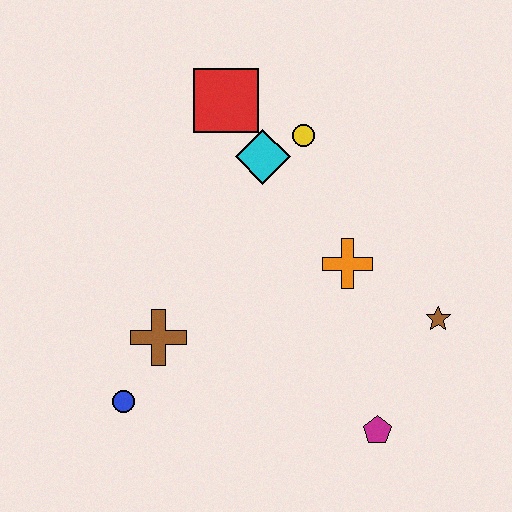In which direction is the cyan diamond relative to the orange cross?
The cyan diamond is above the orange cross.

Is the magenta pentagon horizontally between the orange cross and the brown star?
Yes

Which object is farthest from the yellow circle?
The blue circle is farthest from the yellow circle.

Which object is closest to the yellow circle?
The cyan diamond is closest to the yellow circle.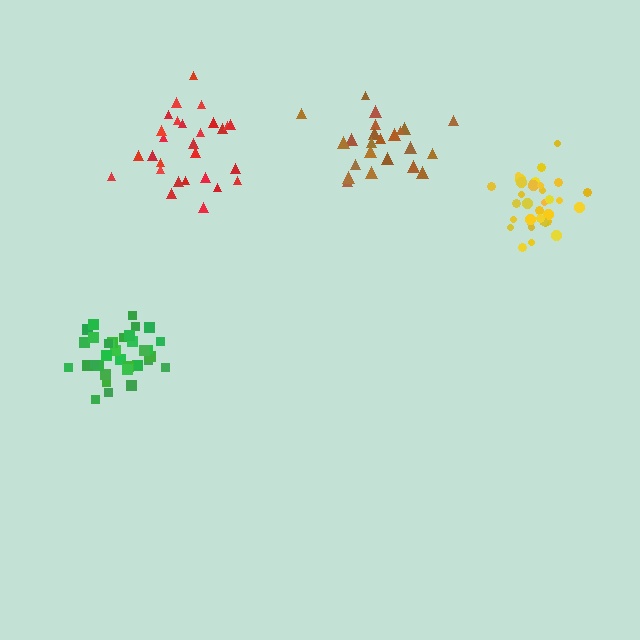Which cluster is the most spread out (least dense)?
Brown.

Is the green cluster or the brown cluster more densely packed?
Green.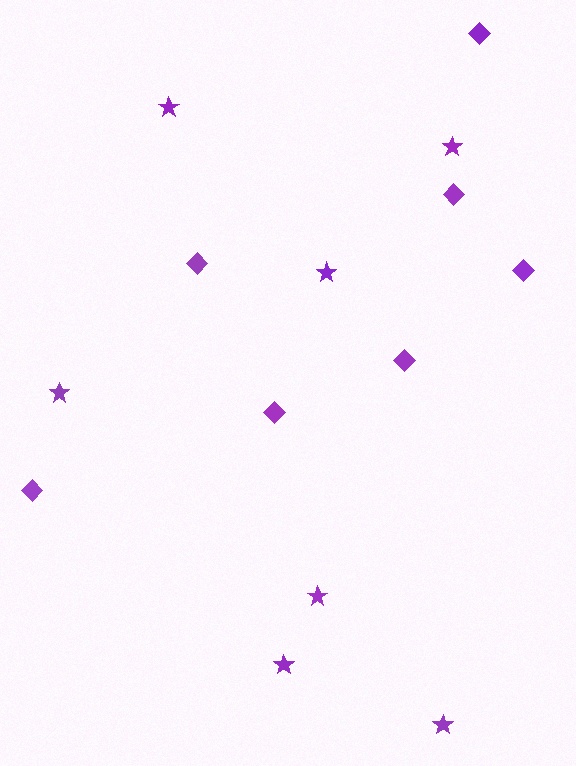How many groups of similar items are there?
There are 2 groups: one group of diamonds (7) and one group of stars (7).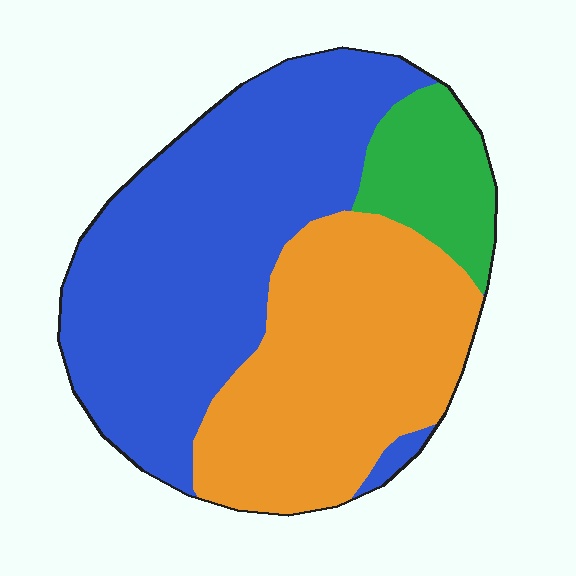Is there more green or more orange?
Orange.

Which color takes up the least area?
Green, at roughly 10%.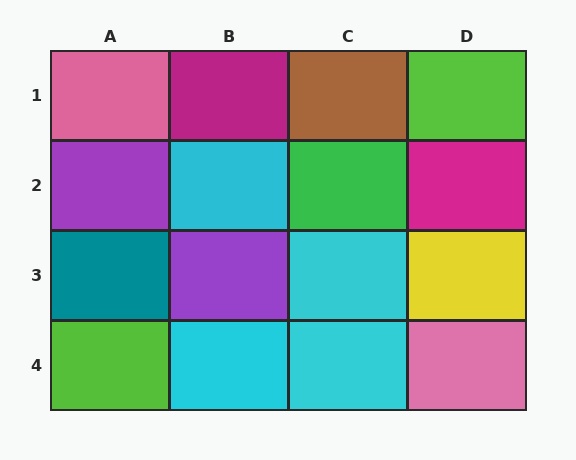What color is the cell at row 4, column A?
Lime.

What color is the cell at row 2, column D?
Magenta.